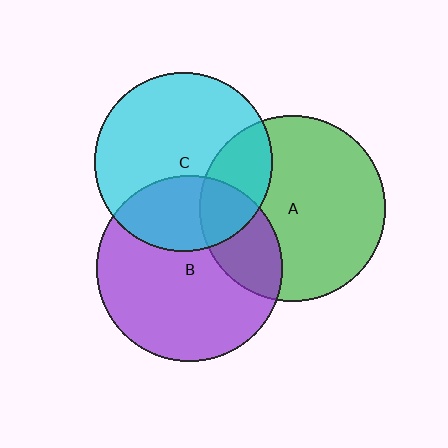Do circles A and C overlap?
Yes.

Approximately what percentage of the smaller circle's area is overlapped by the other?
Approximately 25%.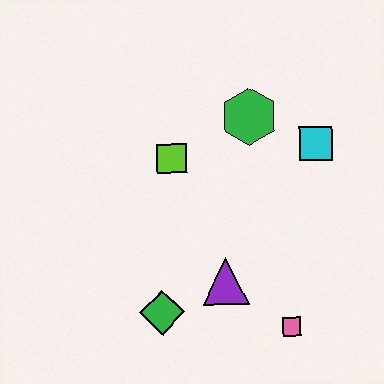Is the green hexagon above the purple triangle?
Yes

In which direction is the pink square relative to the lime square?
The pink square is below the lime square.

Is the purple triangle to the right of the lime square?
Yes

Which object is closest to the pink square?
The purple triangle is closest to the pink square.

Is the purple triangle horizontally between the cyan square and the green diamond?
Yes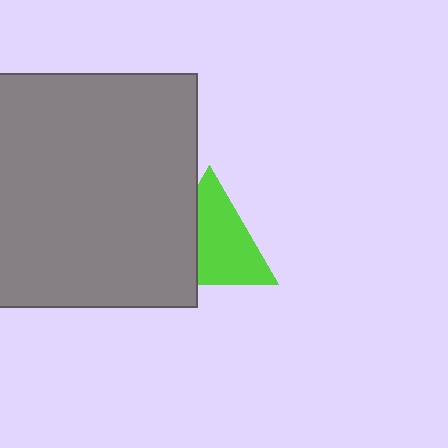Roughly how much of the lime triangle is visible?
Most of it is visible (roughly 66%).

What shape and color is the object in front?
The object in front is a gray square.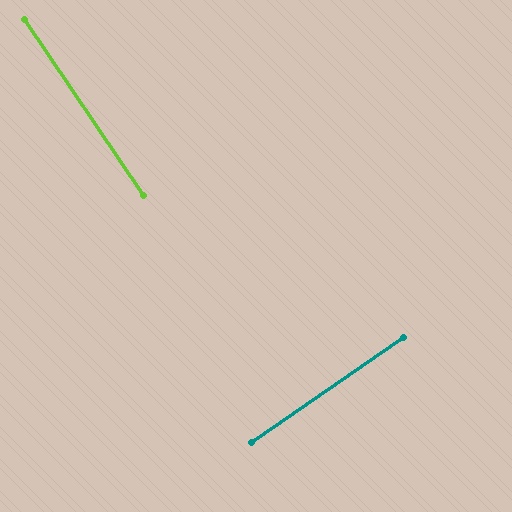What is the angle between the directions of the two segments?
Approximately 90 degrees.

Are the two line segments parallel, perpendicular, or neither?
Perpendicular — they meet at approximately 90°.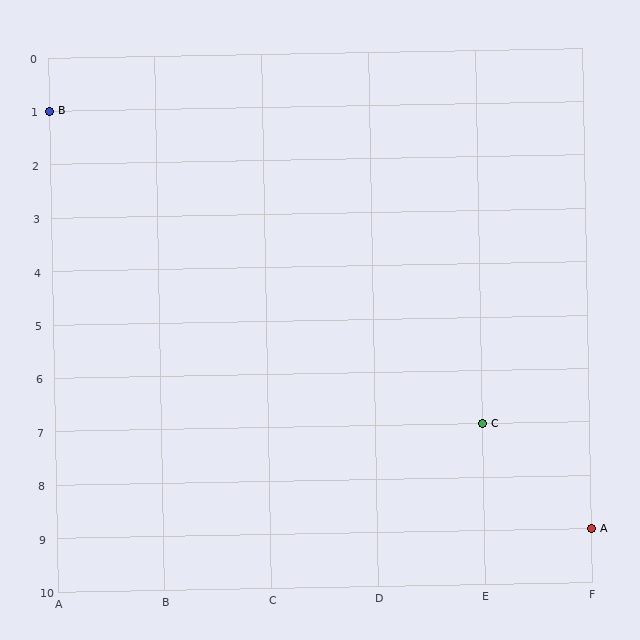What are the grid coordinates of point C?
Point C is at grid coordinates (E, 7).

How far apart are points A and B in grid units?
Points A and B are 5 columns and 8 rows apart (about 9.4 grid units diagonally).